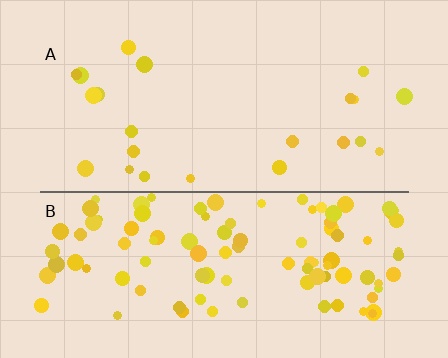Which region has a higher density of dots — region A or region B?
B (the bottom).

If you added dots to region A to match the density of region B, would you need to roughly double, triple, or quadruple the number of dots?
Approximately quadruple.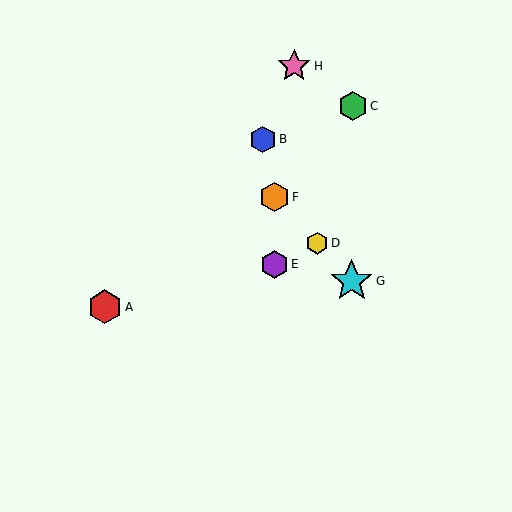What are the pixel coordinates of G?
Object G is at (352, 281).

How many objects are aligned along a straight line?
3 objects (D, F, G) are aligned along a straight line.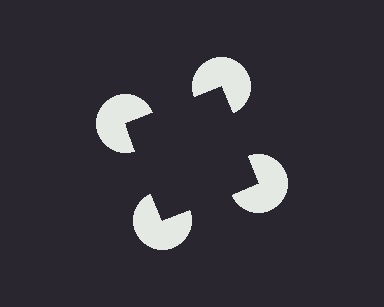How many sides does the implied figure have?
4 sides.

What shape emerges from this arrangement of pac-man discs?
An illusory square — its edges are inferred from the aligned wedge cuts in the pac-man discs, not physically drawn.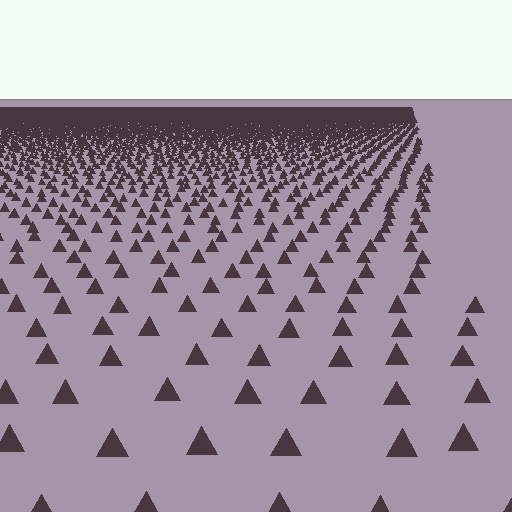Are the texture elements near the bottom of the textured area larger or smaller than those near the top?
Larger. Near the bottom, elements are closer to the viewer and appear at a bigger on-screen size.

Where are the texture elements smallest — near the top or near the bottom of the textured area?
Near the top.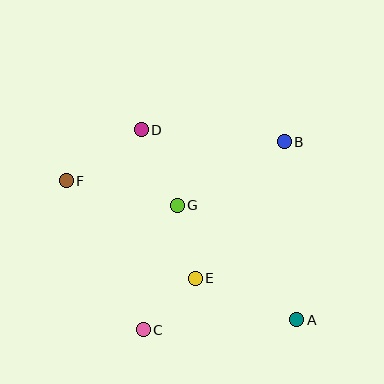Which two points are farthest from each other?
Points A and F are farthest from each other.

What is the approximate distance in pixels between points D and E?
The distance between D and E is approximately 158 pixels.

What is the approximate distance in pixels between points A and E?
The distance between A and E is approximately 109 pixels.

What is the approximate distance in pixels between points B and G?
The distance between B and G is approximately 125 pixels.